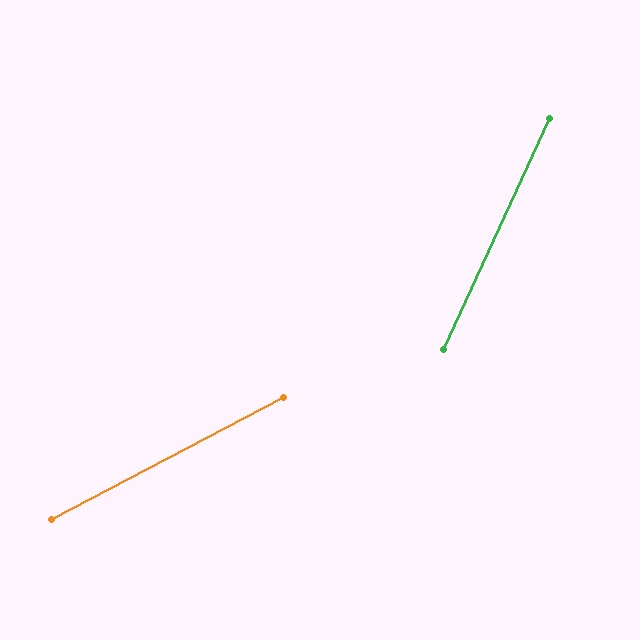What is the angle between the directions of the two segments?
Approximately 38 degrees.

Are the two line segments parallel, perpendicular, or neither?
Neither parallel nor perpendicular — they differ by about 38°.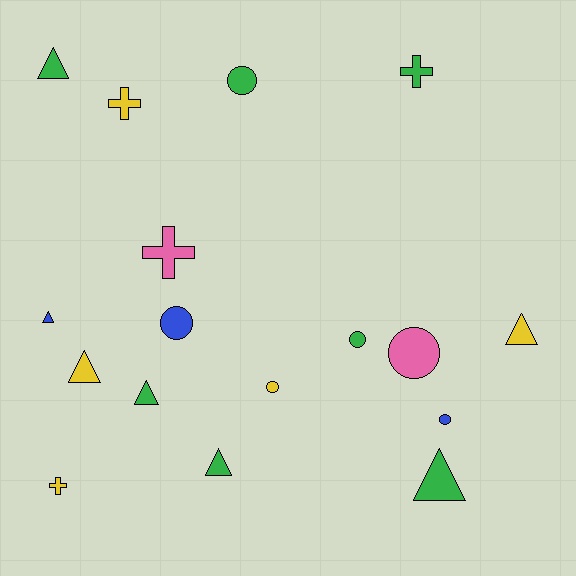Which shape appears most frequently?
Triangle, with 7 objects.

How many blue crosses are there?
There are no blue crosses.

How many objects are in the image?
There are 17 objects.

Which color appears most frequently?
Green, with 7 objects.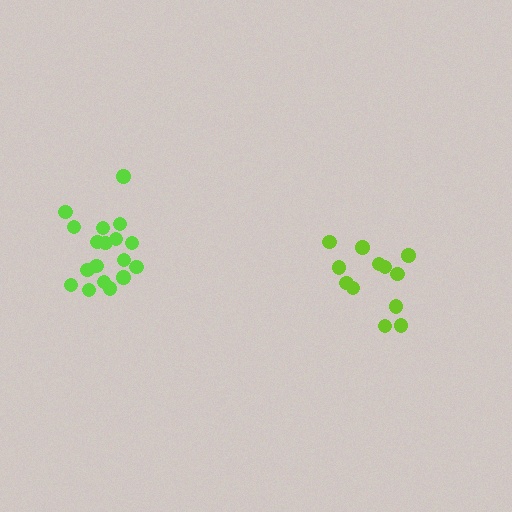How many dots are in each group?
Group 1: 12 dots, Group 2: 18 dots (30 total).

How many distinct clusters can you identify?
There are 2 distinct clusters.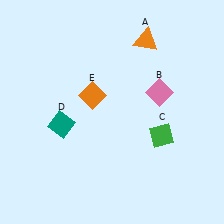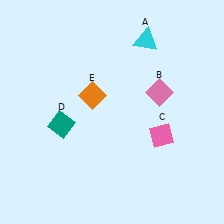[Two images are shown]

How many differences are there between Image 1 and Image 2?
There are 2 differences between the two images.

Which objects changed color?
A changed from orange to cyan. C changed from green to pink.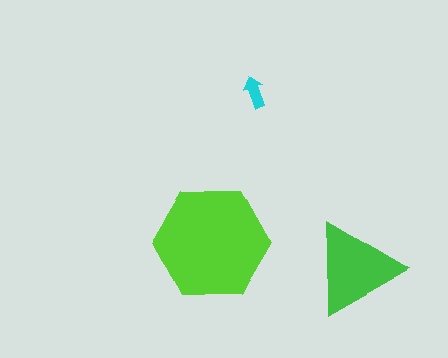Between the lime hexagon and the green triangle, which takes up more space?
The lime hexagon.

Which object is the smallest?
The cyan arrow.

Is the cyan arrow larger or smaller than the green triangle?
Smaller.